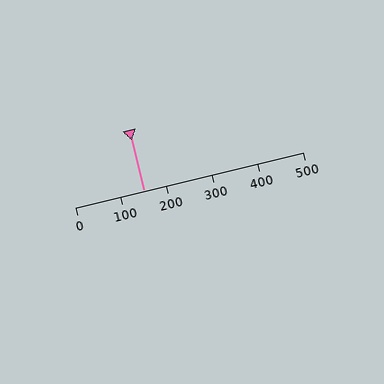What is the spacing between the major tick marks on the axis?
The major ticks are spaced 100 apart.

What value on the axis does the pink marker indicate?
The marker indicates approximately 150.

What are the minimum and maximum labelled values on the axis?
The axis runs from 0 to 500.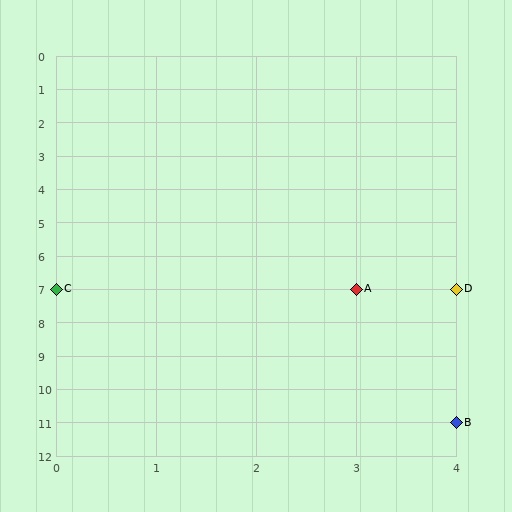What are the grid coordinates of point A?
Point A is at grid coordinates (3, 7).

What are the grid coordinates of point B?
Point B is at grid coordinates (4, 11).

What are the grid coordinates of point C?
Point C is at grid coordinates (0, 7).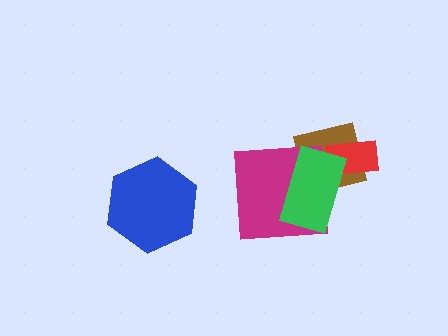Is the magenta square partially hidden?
Yes, it is partially covered by another shape.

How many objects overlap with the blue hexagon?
0 objects overlap with the blue hexagon.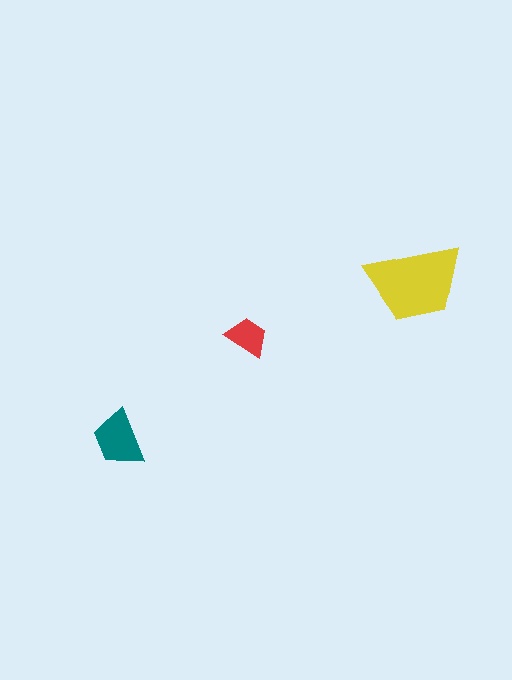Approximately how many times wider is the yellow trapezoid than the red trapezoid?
About 2 times wider.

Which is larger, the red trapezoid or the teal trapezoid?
The teal one.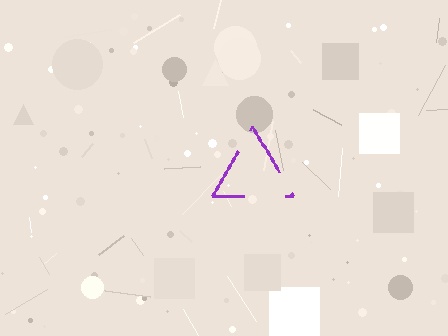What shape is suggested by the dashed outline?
The dashed outline suggests a triangle.